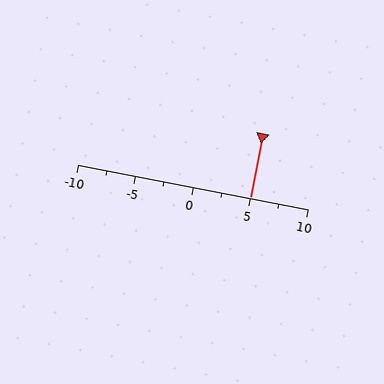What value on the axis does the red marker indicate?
The marker indicates approximately 5.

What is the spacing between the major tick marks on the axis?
The major ticks are spaced 5 apart.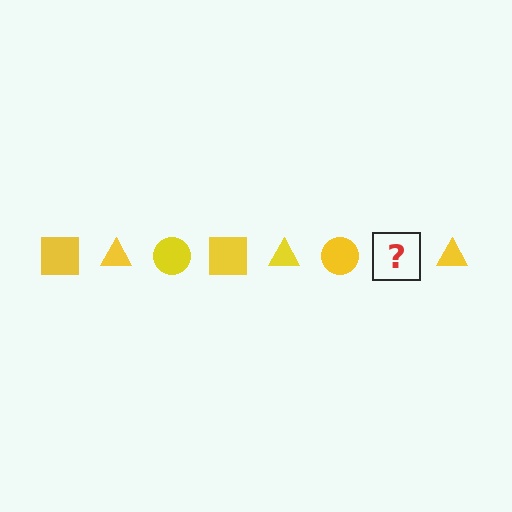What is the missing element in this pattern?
The missing element is a yellow square.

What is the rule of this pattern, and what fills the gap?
The rule is that the pattern cycles through square, triangle, circle shapes in yellow. The gap should be filled with a yellow square.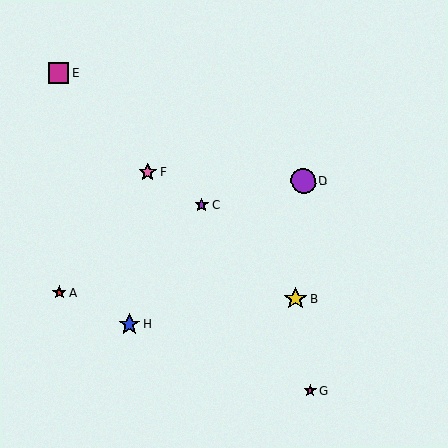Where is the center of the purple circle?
The center of the purple circle is at (303, 181).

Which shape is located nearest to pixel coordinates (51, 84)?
The magenta square (labeled E) at (59, 73) is nearest to that location.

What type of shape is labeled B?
Shape B is a yellow star.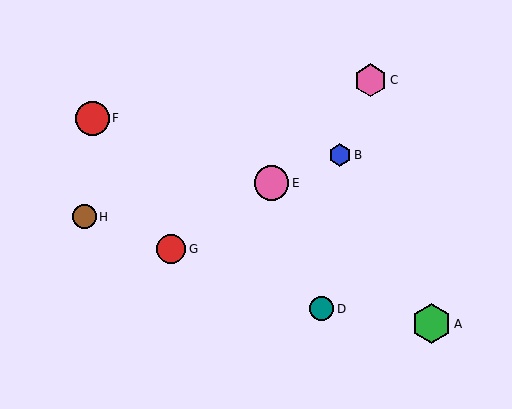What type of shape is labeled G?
Shape G is a red circle.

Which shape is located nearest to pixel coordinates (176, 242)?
The red circle (labeled G) at (171, 249) is nearest to that location.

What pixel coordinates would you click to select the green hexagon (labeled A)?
Click at (431, 324) to select the green hexagon A.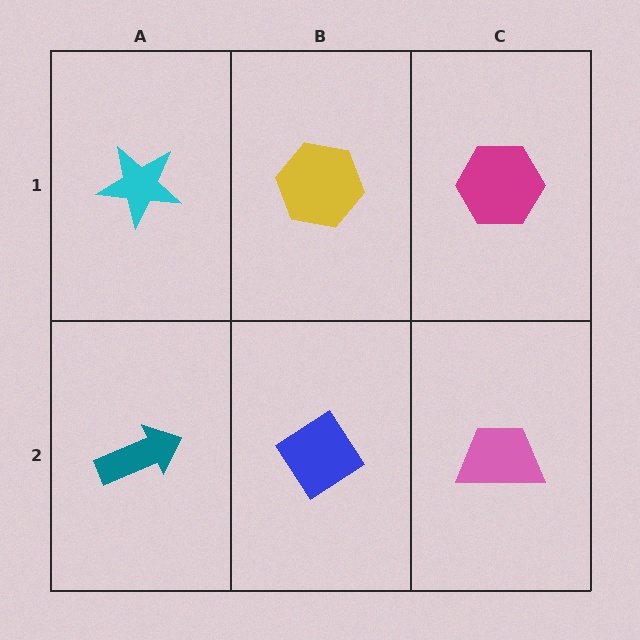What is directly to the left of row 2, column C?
A blue diamond.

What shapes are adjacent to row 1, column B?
A blue diamond (row 2, column B), a cyan star (row 1, column A), a magenta hexagon (row 1, column C).